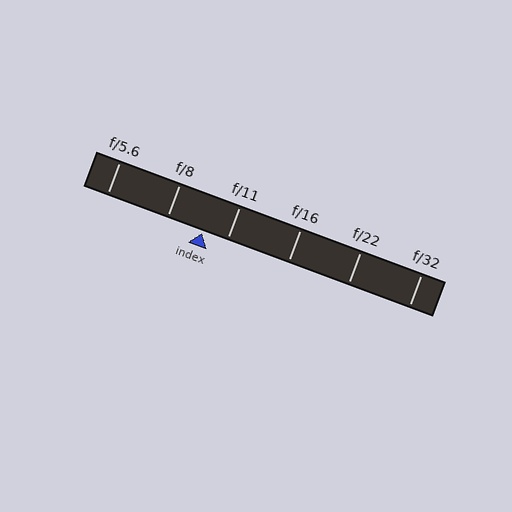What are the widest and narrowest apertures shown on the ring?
The widest aperture shown is f/5.6 and the narrowest is f/32.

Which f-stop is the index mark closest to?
The index mark is closest to f/11.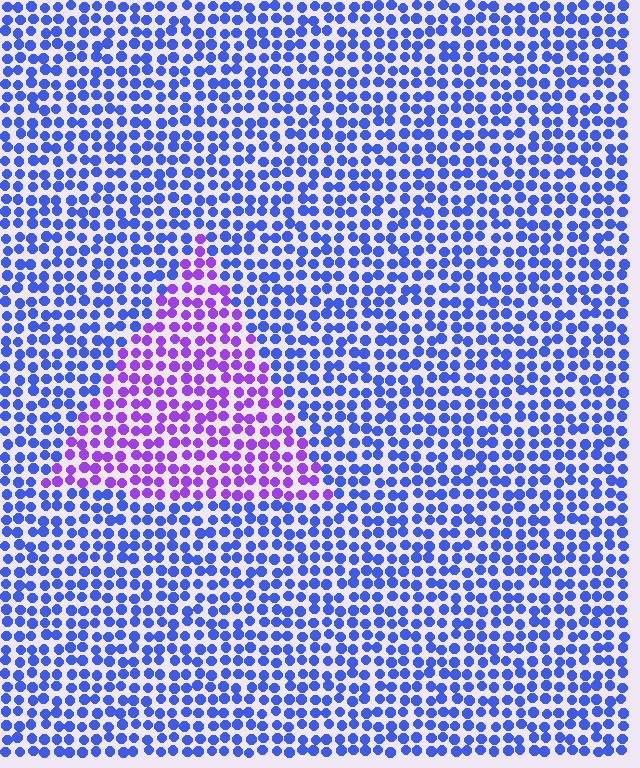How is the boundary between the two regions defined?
The boundary is defined purely by a slight shift in hue (about 46 degrees). Spacing, size, and orientation are identical on both sides.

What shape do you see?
I see a triangle.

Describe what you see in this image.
The image is filled with small blue elements in a uniform arrangement. A triangle-shaped region is visible where the elements are tinted to a slightly different hue, forming a subtle color boundary.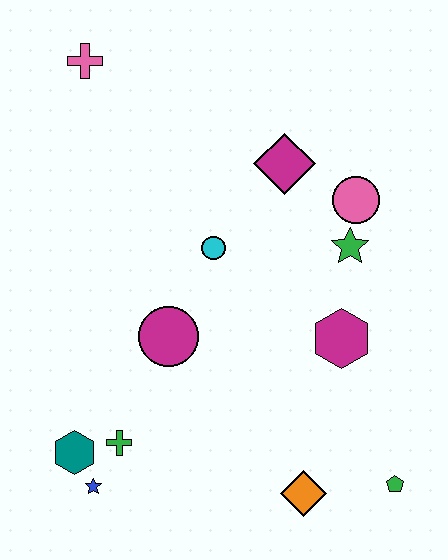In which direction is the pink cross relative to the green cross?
The pink cross is above the green cross.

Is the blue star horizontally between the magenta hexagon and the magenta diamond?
No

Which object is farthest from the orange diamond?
The pink cross is farthest from the orange diamond.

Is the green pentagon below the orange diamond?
No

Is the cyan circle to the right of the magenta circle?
Yes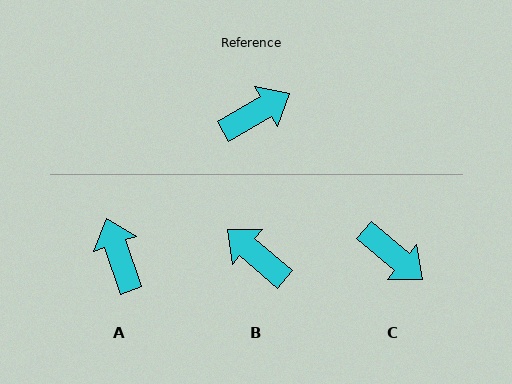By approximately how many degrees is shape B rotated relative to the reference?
Approximately 110 degrees counter-clockwise.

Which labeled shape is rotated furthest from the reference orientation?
B, about 110 degrees away.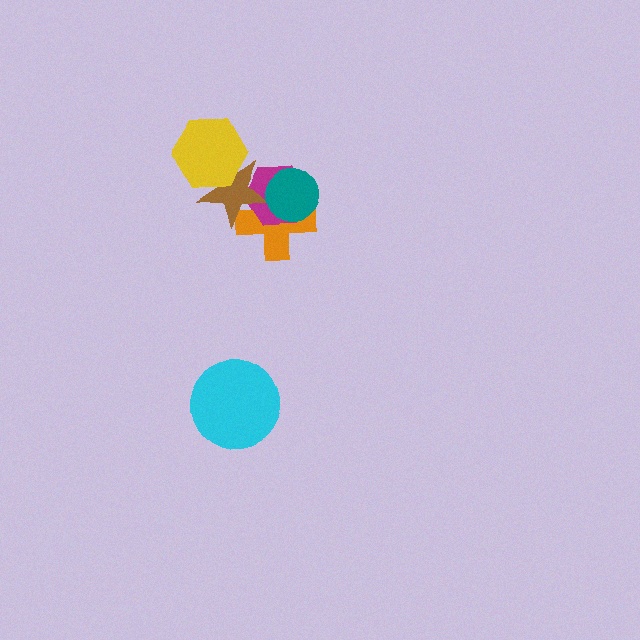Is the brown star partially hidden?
Yes, it is partially covered by another shape.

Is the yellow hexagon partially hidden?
No, no other shape covers it.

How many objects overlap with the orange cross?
3 objects overlap with the orange cross.